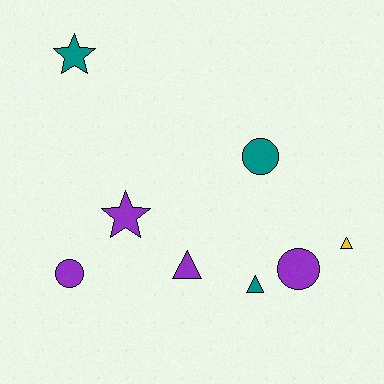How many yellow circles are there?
There are no yellow circles.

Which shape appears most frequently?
Circle, with 3 objects.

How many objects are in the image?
There are 8 objects.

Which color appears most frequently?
Purple, with 4 objects.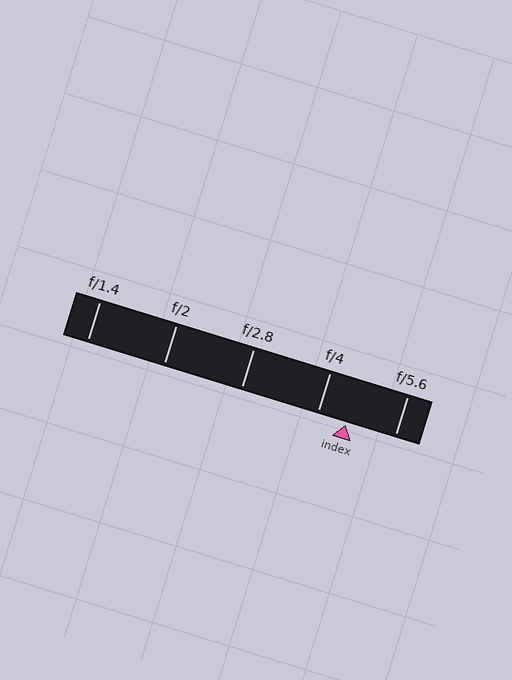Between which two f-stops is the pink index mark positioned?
The index mark is between f/4 and f/5.6.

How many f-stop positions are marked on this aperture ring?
There are 5 f-stop positions marked.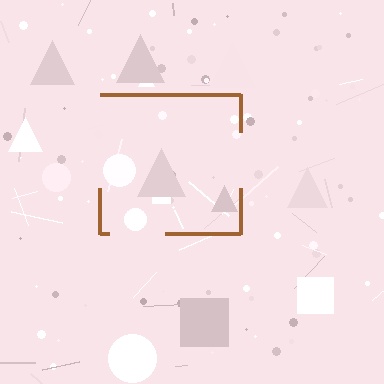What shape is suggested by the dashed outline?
The dashed outline suggests a square.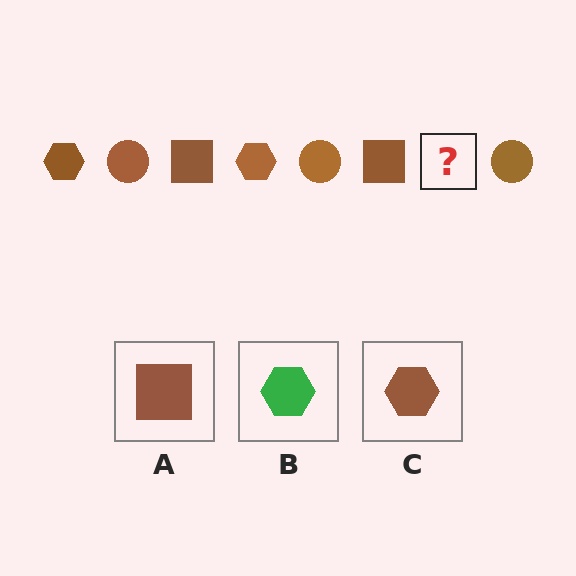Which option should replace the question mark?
Option C.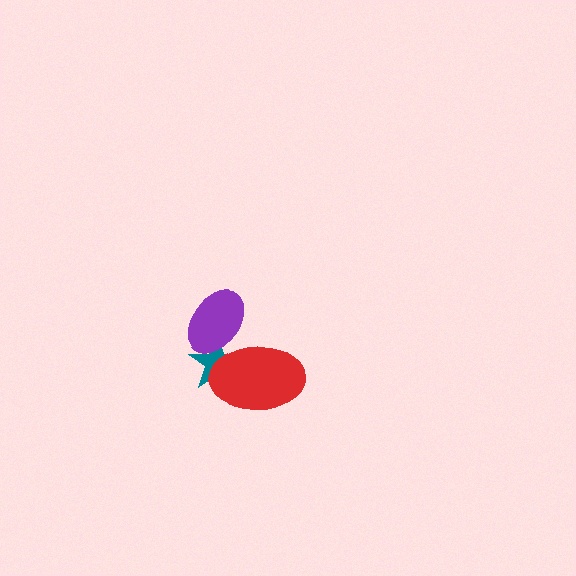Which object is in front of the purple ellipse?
The red ellipse is in front of the purple ellipse.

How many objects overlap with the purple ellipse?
2 objects overlap with the purple ellipse.